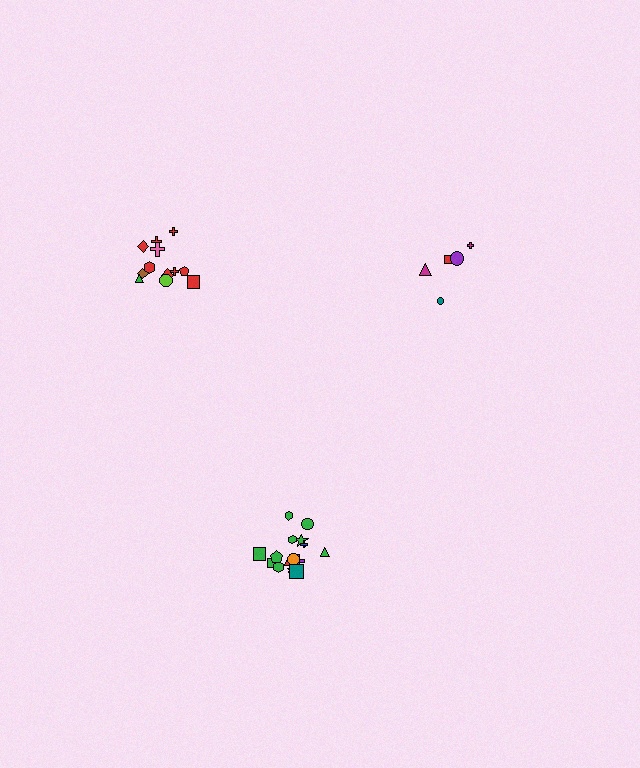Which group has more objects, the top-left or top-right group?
The top-left group.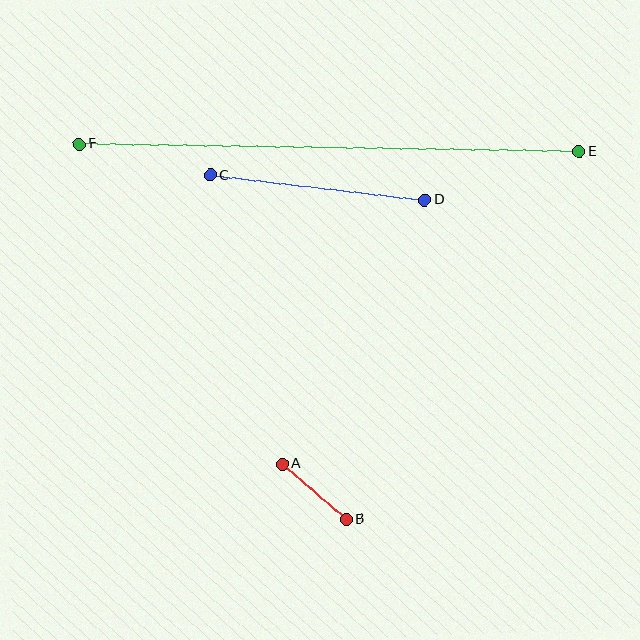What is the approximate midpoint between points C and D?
The midpoint is at approximately (317, 187) pixels.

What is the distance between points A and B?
The distance is approximately 85 pixels.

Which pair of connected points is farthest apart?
Points E and F are farthest apart.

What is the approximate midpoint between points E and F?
The midpoint is at approximately (329, 148) pixels.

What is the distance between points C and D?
The distance is approximately 216 pixels.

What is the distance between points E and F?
The distance is approximately 500 pixels.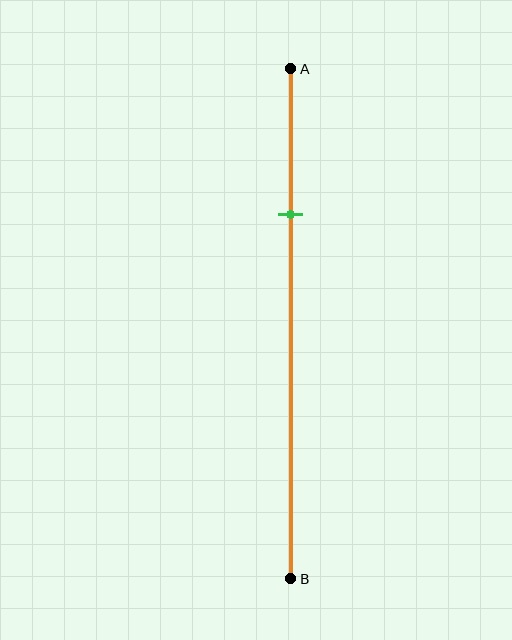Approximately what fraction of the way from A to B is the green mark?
The green mark is approximately 30% of the way from A to B.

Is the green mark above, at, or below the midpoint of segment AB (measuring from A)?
The green mark is above the midpoint of segment AB.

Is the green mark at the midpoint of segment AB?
No, the mark is at about 30% from A, not at the 50% midpoint.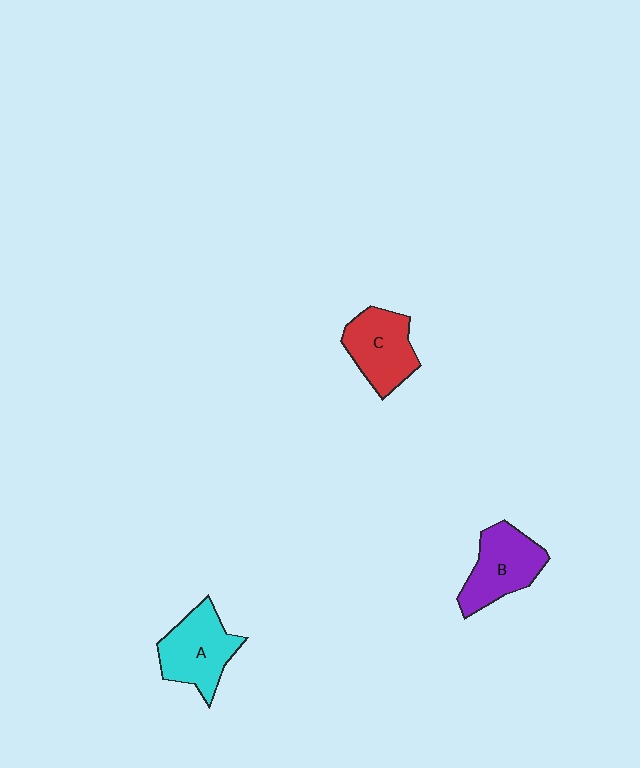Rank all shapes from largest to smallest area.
From largest to smallest: A (cyan), B (purple), C (red).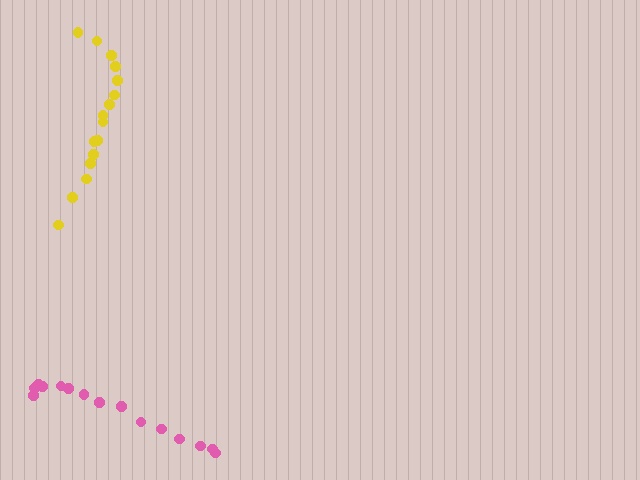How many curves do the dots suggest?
There are 2 distinct paths.